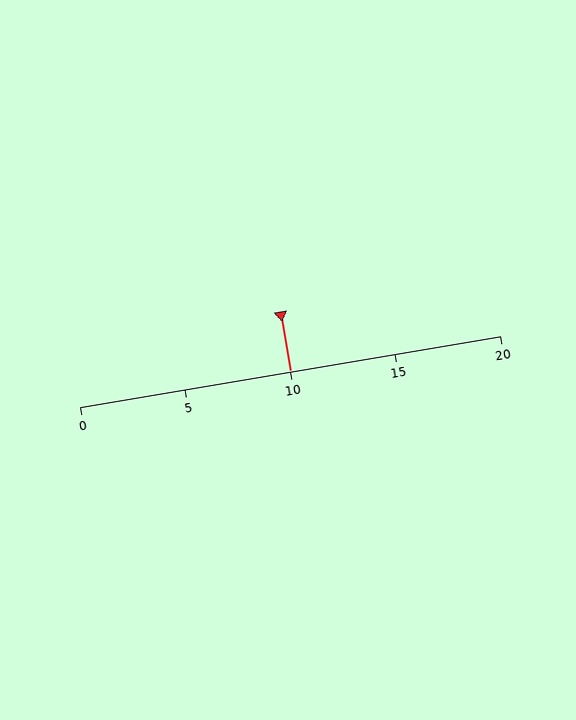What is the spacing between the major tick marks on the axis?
The major ticks are spaced 5 apart.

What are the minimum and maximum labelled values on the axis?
The axis runs from 0 to 20.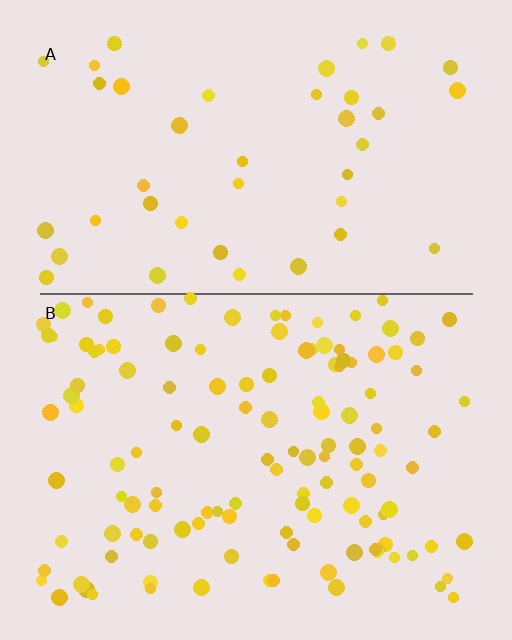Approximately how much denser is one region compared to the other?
Approximately 2.9× — region B over region A.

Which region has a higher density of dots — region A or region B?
B (the bottom).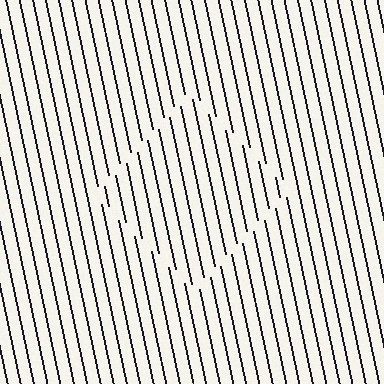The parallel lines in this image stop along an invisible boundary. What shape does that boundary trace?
An illusory square. The interior of the shape contains the same grating, shifted by half a period — the contour is defined by the phase discontinuity where line-ends from the inner and outer gratings abut.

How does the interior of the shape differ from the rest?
The interior of the shape contains the same grating, shifted by half a period — the contour is defined by the phase discontinuity where line-ends from the inner and outer gratings abut.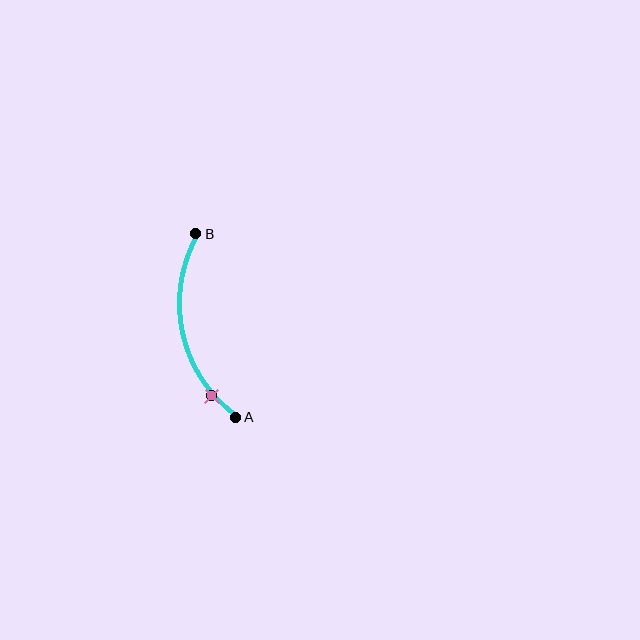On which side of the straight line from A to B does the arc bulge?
The arc bulges to the left of the straight line connecting A and B.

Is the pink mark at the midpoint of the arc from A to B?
No. The pink mark lies on the arc but is closer to endpoint A. The arc midpoint would be at the point on the curve equidistant along the arc from both A and B.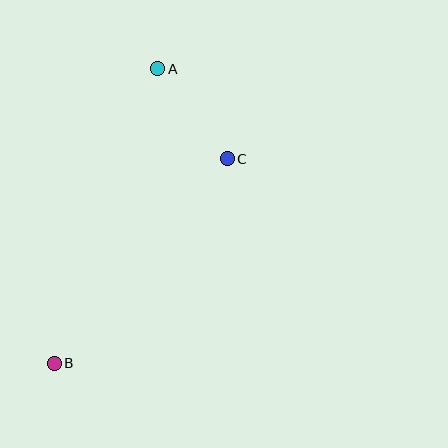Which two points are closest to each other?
Points A and C are closest to each other.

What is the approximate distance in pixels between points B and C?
The distance between B and C is approximately 268 pixels.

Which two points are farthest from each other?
Points A and B are farthest from each other.